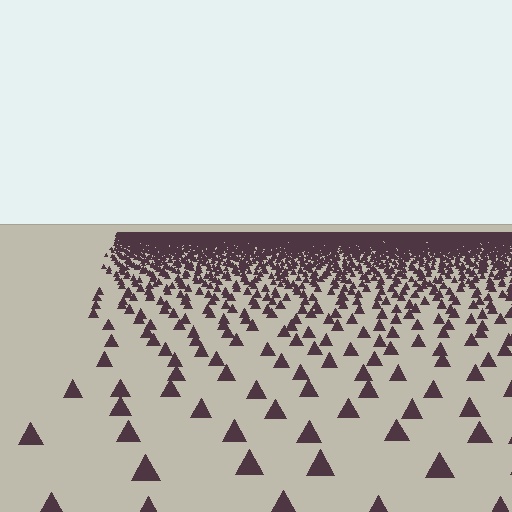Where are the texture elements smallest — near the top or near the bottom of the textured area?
Near the top.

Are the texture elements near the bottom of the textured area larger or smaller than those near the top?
Larger. Near the bottom, elements are closer to the viewer and appear at a bigger on-screen size.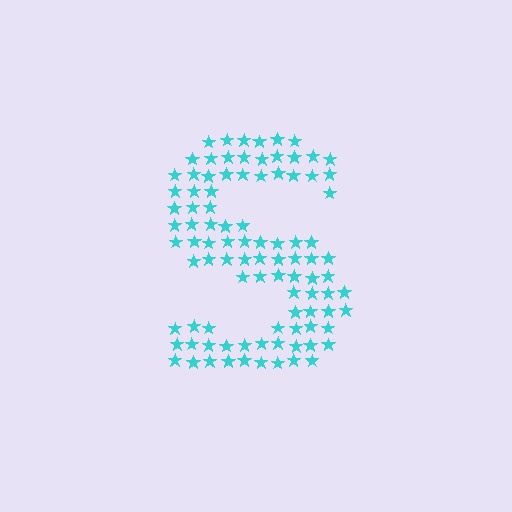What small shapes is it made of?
It is made of small stars.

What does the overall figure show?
The overall figure shows the letter S.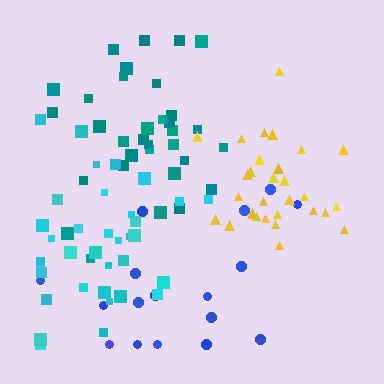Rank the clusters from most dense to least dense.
yellow, teal, cyan, blue.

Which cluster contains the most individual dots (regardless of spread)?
Cyan (35).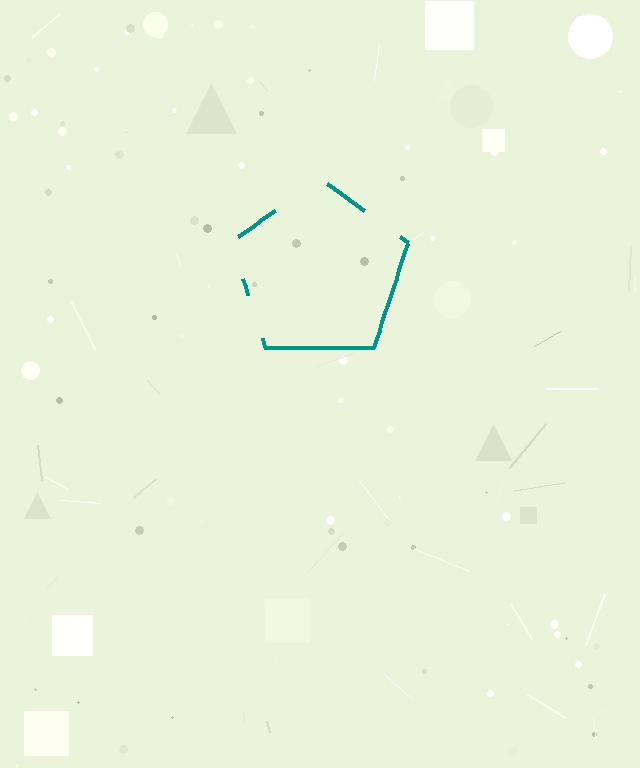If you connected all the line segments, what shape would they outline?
They would outline a pentagon.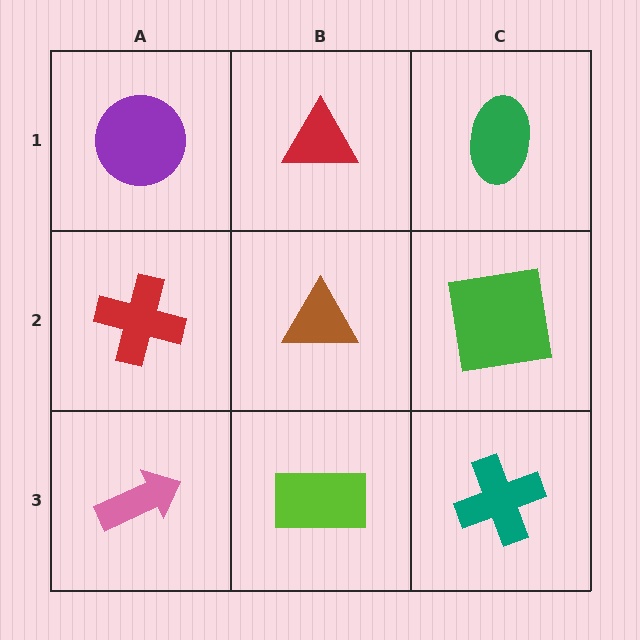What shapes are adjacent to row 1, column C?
A green square (row 2, column C), a red triangle (row 1, column B).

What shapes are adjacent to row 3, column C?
A green square (row 2, column C), a lime rectangle (row 3, column B).